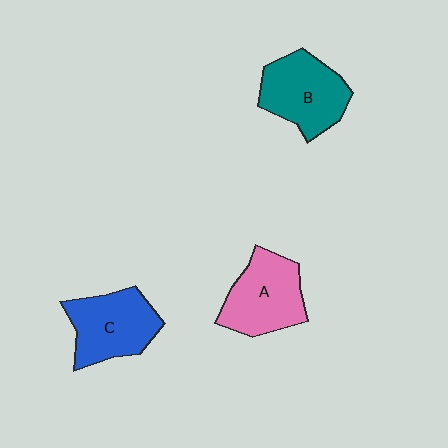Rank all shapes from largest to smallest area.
From largest to smallest: B (teal), A (pink), C (blue).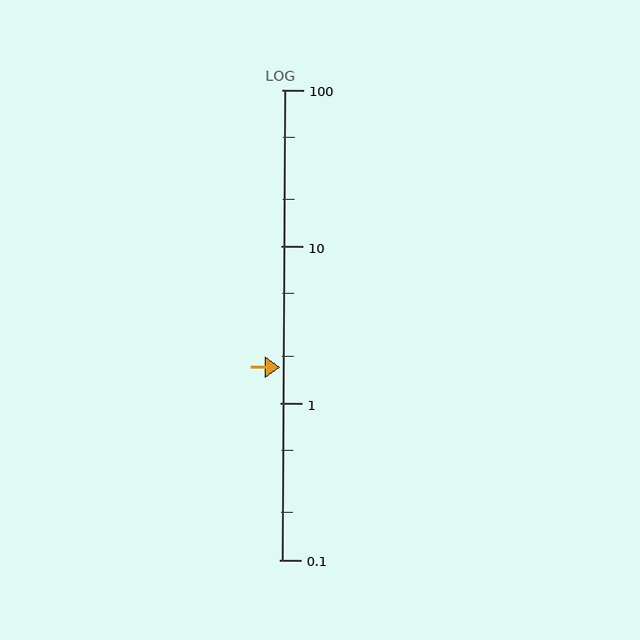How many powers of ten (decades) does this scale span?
The scale spans 3 decades, from 0.1 to 100.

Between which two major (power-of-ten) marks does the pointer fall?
The pointer is between 1 and 10.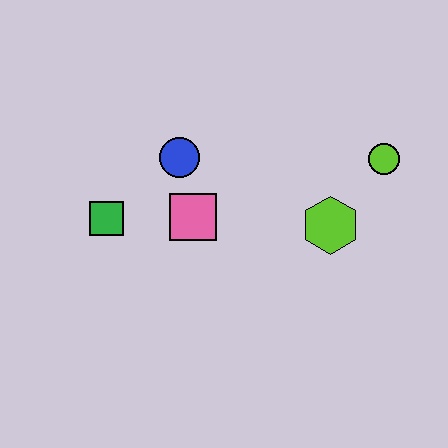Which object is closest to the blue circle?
The pink square is closest to the blue circle.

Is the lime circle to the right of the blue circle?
Yes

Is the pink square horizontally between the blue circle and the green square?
No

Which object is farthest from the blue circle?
The lime circle is farthest from the blue circle.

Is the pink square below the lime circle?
Yes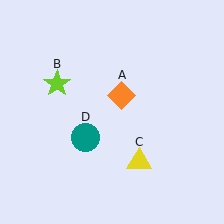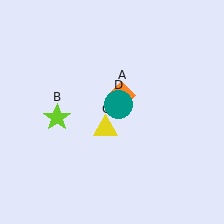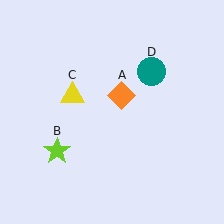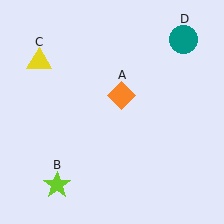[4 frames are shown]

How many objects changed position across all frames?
3 objects changed position: lime star (object B), yellow triangle (object C), teal circle (object D).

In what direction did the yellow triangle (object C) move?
The yellow triangle (object C) moved up and to the left.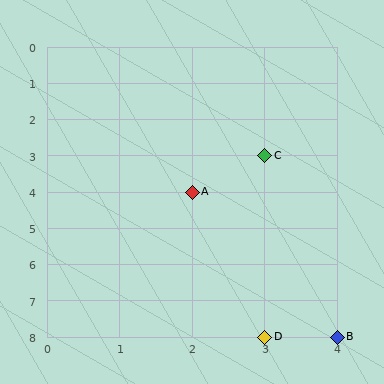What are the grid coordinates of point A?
Point A is at grid coordinates (2, 4).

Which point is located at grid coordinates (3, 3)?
Point C is at (3, 3).